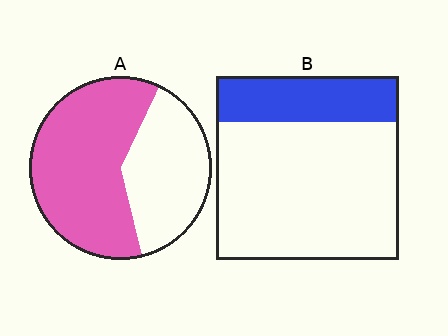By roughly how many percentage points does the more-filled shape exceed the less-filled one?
By roughly 35 percentage points (A over B).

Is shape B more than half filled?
No.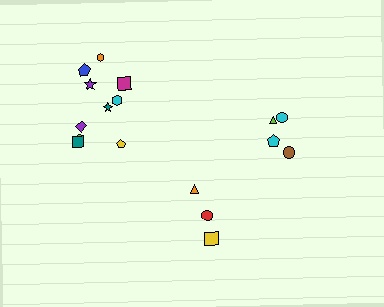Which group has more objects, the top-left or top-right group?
The top-left group.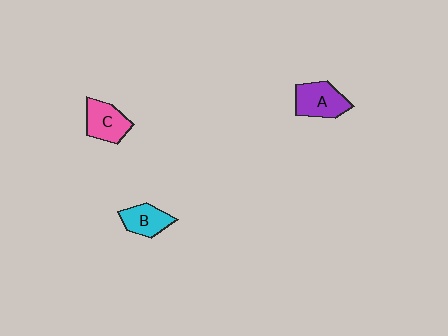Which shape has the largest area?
Shape A (purple).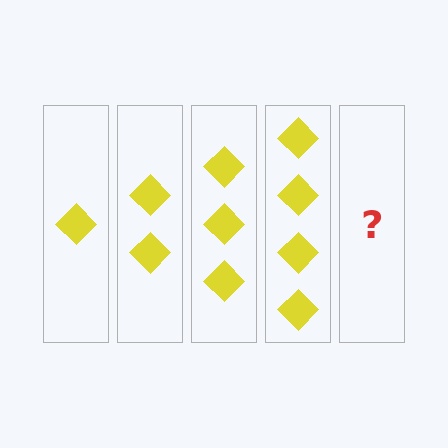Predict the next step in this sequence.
The next step is 5 diamonds.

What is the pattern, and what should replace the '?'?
The pattern is that each step adds one more diamond. The '?' should be 5 diamonds.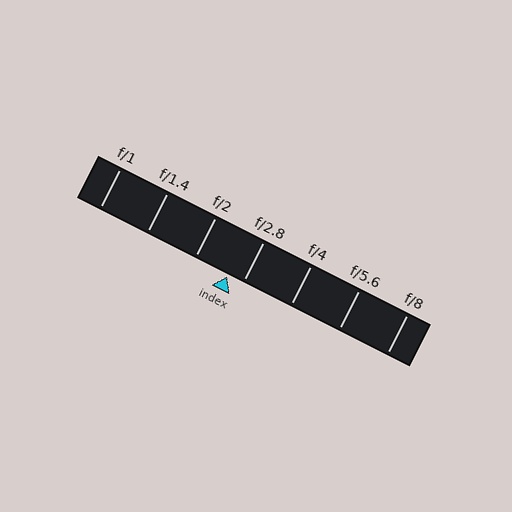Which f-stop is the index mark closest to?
The index mark is closest to f/2.8.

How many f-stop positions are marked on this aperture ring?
There are 7 f-stop positions marked.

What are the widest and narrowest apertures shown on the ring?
The widest aperture shown is f/1 and the narrowest is f/8.